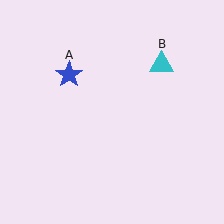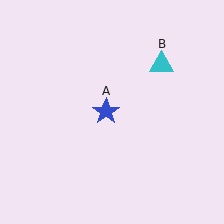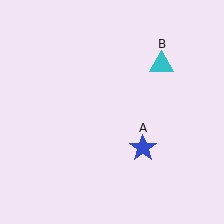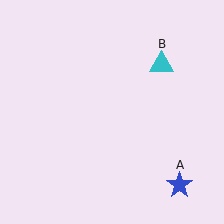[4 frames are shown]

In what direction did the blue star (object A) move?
The blue star (object A) moved down and to the right.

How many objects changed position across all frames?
1 object changed position: blue star (object A).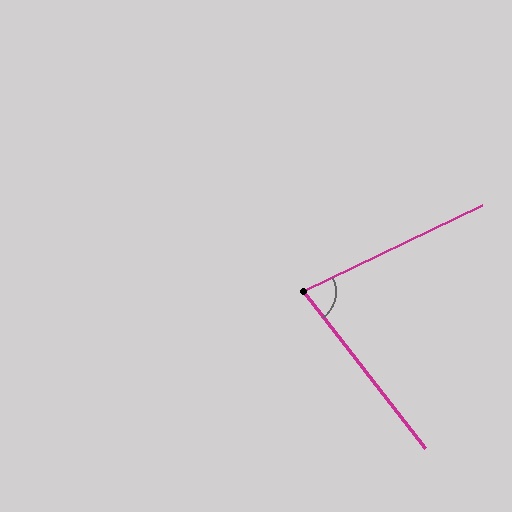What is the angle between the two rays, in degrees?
Approximately 78 degrees.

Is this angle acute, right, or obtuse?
It is acute.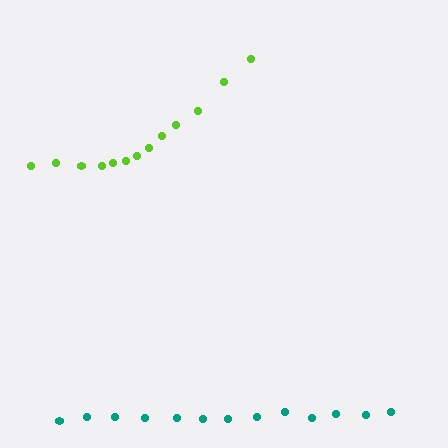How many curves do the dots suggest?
There are 2 distinct paths.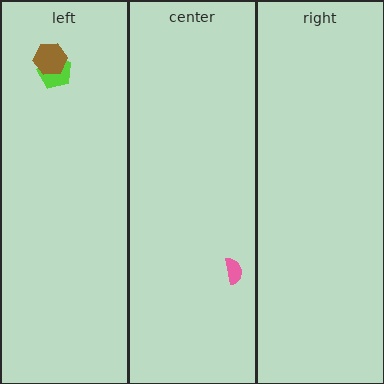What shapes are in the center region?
The pink semicircle.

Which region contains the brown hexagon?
The left region.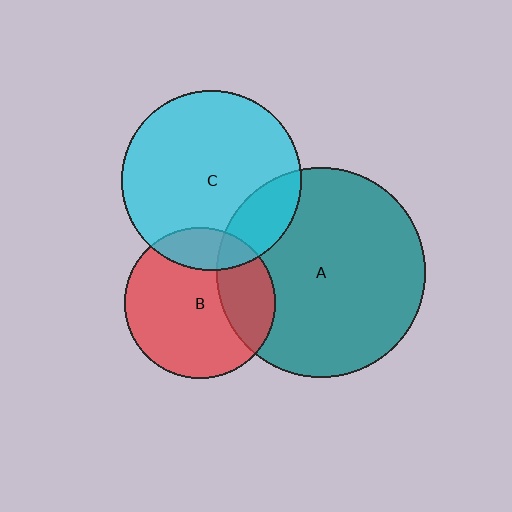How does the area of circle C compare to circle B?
Approximately 1.4 times.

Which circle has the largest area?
Circle A (teal).